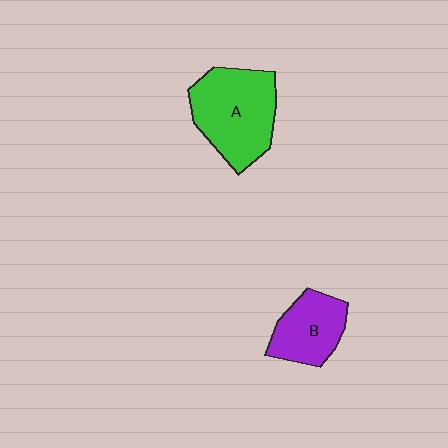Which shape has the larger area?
Shape A (green).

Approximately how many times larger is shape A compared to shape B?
Approximately 1.6 times.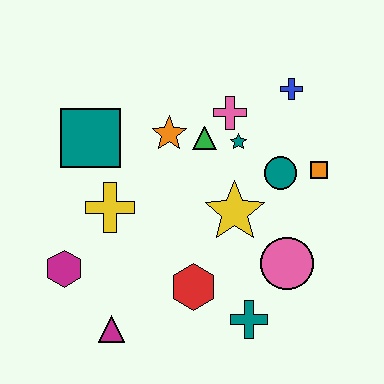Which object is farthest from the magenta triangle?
The blue cross is farthest from the magenta triangle.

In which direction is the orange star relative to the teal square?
The orange star is to the right of the teal square.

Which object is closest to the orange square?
The teal circle is closest to the orange square.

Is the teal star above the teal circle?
Yes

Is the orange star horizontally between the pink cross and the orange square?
No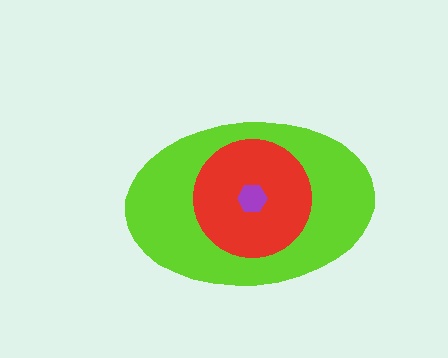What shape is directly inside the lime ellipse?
The red circle.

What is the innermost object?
The purple hexagon.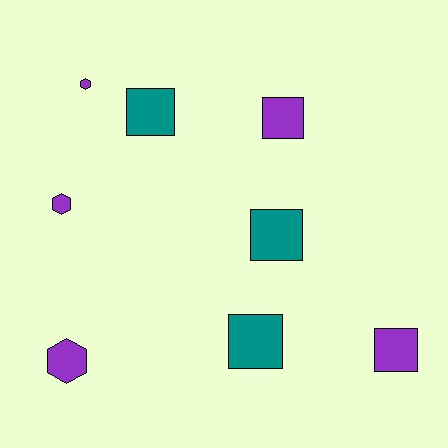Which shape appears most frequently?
Square, with 5 objects.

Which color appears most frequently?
Purple, with 5 objects.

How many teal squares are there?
There are 3 teal squares.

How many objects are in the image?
There are 8 objects.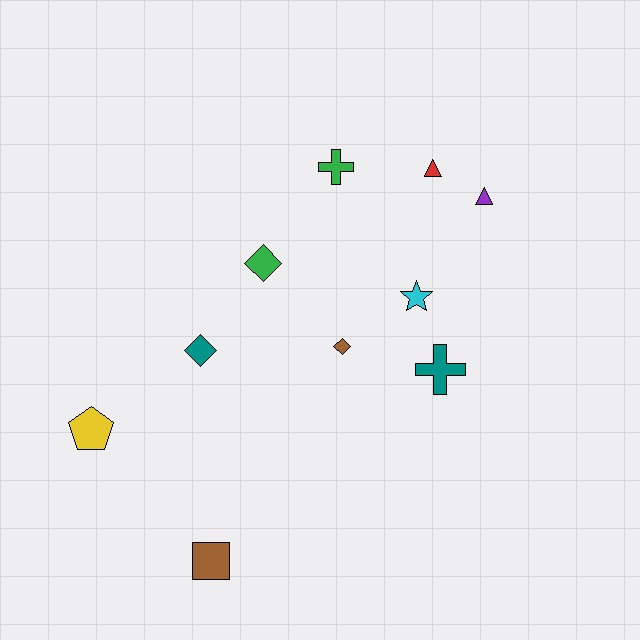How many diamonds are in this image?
There are 3 diamonds.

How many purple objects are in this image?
There is 1 purple object.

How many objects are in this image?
There are 10 objects.